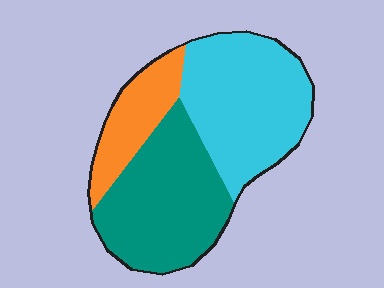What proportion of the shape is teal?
Teal covers 40% of the shape.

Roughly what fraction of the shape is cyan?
Cyan covers about 40% of the shape.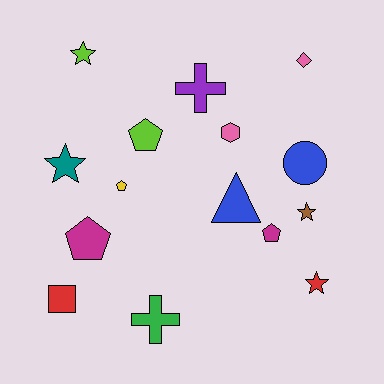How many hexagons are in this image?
There is 1 hexagon.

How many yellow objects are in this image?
There is 1 yellow object.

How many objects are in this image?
There are 15 objects.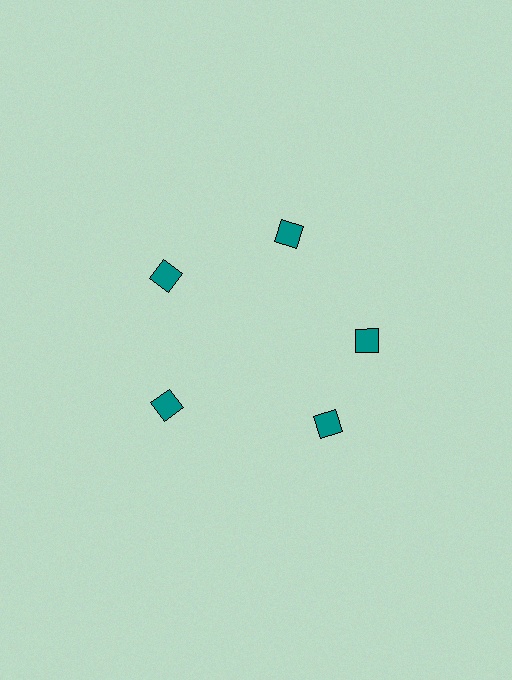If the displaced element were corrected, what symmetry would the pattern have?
It would have 5-fold rotational symmetry — the pattern would map onto itself every 72 degrees.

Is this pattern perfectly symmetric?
No. The 5 teal diamonds are arranged in a ring, but one element near the 5 o'clock position is rotated out of alignment along the ring, breaking the 5-fold rotational symmetry.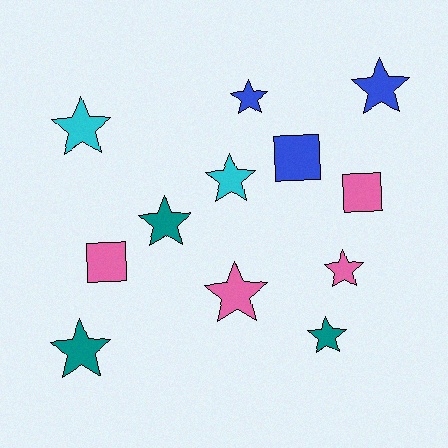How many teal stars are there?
There are 3 teal stars.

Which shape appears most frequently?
Star, with 9 objects.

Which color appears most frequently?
Pink, with 4 objects.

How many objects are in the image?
There are 12 objects.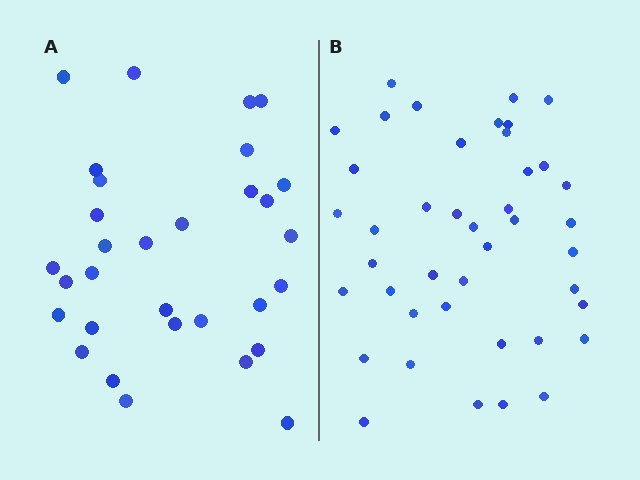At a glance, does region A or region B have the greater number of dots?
Region B (the right region) has more dots.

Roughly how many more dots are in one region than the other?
Region B has roughly 12 or so more dots than region A.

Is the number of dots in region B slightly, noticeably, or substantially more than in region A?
Region B has noticeably more, but not dramatically so. The ratio is roughly 1.4 to 1.